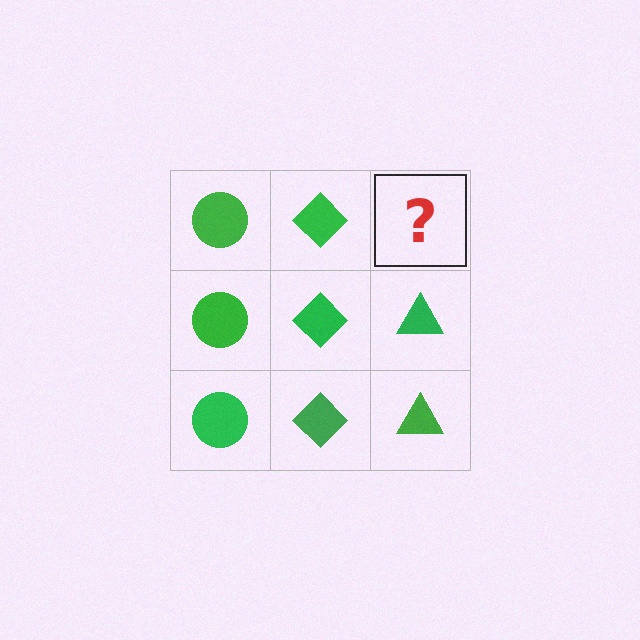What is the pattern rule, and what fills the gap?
The rule is that each column has a consistent shape. The gap should be filled with a green triangle.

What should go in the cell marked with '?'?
The missing cell should contain a green triangle.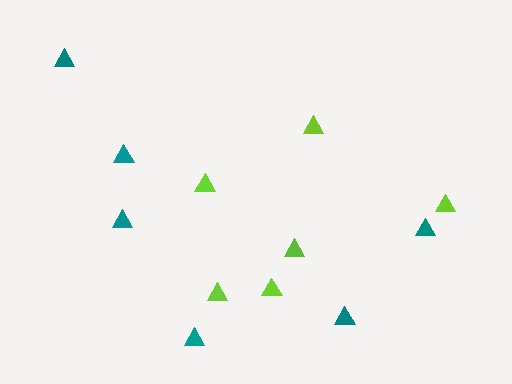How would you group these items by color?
There are 2 groups: one group of teal triangles (6) and one group of lime triangles (6).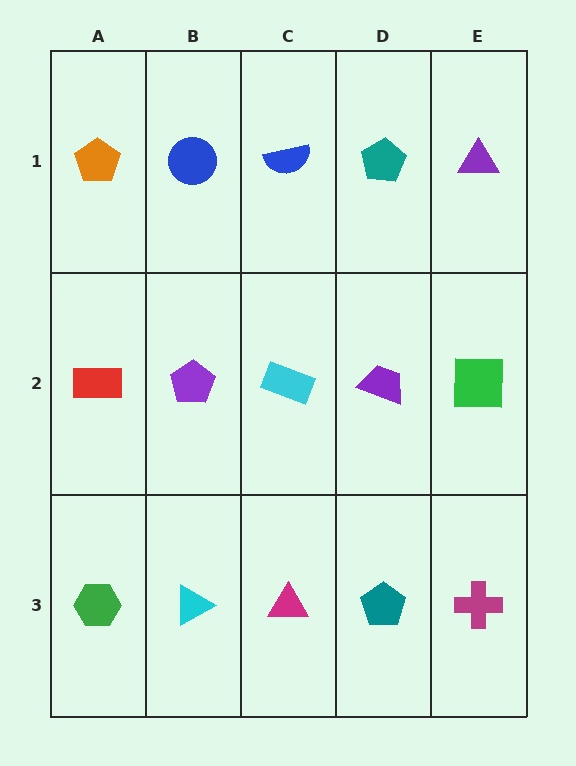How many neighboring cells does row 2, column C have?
4.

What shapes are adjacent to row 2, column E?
A purple triangle (row 1, column E), a magenta cross (row 3, column E), a purple trapezoid (row 2, column D).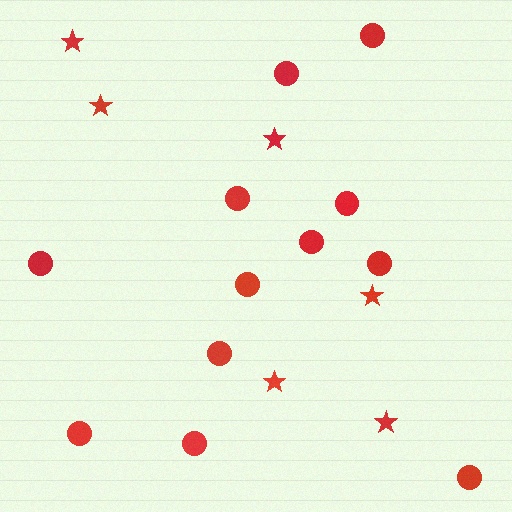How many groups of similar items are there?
There are 2 groups: one group of stars (6) and one group of circles (12).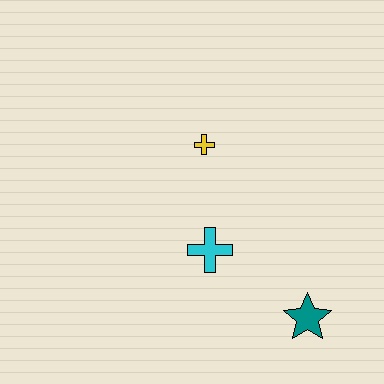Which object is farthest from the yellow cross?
The teal star is farthest from the yellow cross.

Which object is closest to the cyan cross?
The yellow cross is closest to the cyan cross.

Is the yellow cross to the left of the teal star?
Yes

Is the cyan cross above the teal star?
Yes